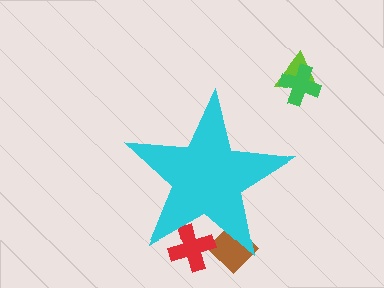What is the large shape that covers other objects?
A cyan star.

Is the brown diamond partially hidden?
Yes, the brown diamond is partially hidden behind the cyan star.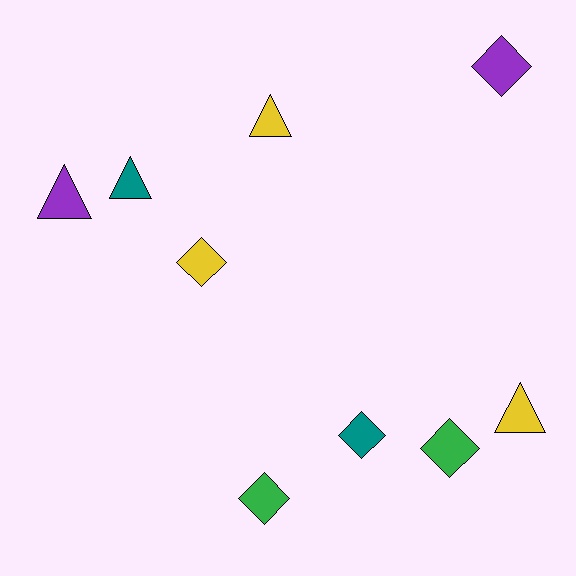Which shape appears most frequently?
Diamond, with 5 objects.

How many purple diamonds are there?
There is 1 purple diamond.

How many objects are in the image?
There are 9 objects.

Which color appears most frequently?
Yellow, with 3 objects.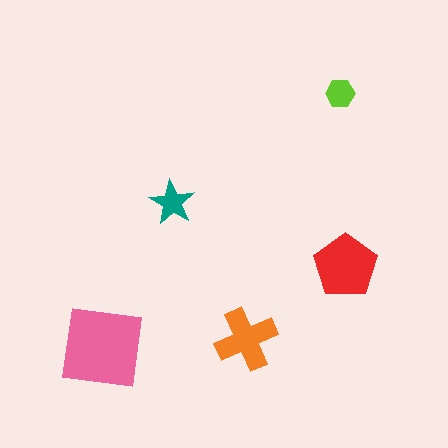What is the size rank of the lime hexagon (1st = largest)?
5th.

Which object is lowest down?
The pink square is bottommost.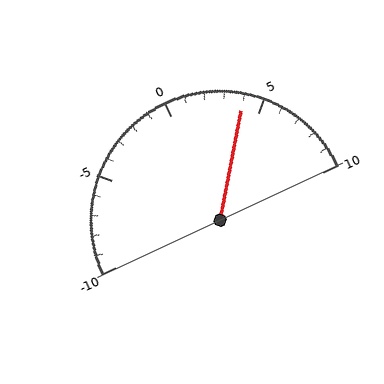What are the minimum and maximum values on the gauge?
The gauge ranges from -10 to 10.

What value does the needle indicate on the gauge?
The needle indicates approximately 4.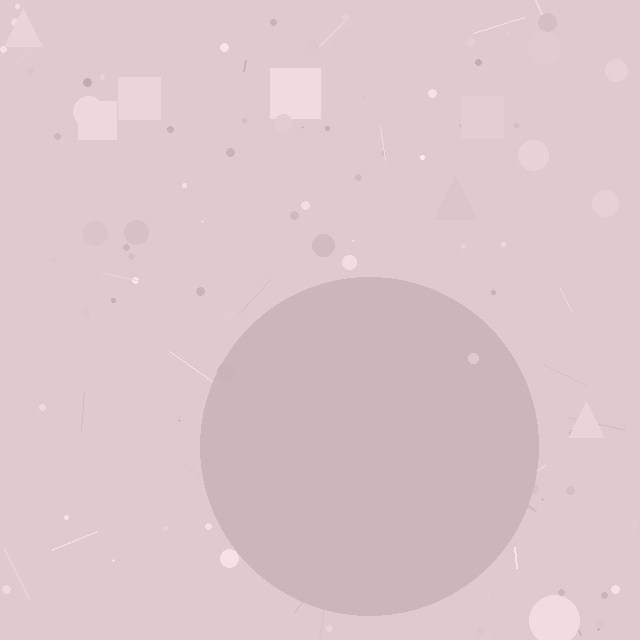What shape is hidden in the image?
A circle is hidden in the image.